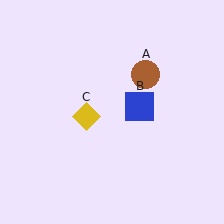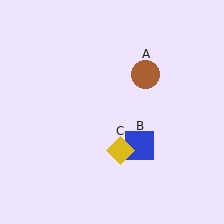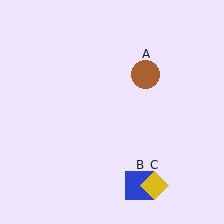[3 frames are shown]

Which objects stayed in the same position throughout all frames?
Brown circle (object A) remained stationary.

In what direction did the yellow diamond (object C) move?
The yellow diamond (object C) moved down and to the right.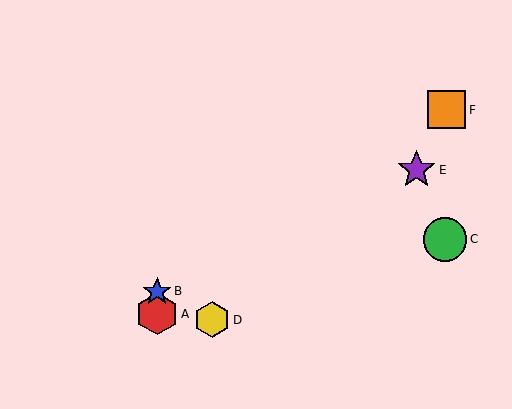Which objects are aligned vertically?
Objects A, B are aligned vertically.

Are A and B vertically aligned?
Yes, both are at x≈157.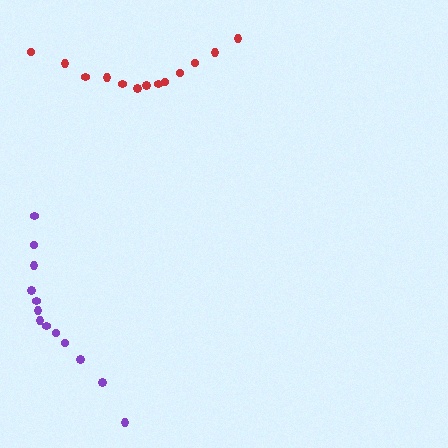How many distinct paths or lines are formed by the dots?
There are 2 distinct paths.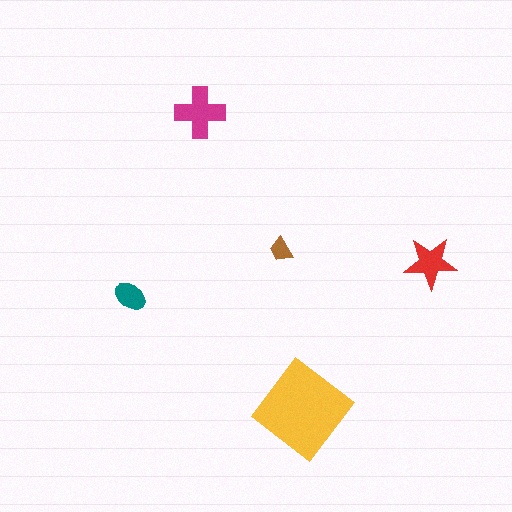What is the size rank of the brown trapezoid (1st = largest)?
5th.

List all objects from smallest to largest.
The brown trapezoid, the teal ellipse, the red star, the magenta cross, the yellow diamond.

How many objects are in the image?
There are 5 objects in the image.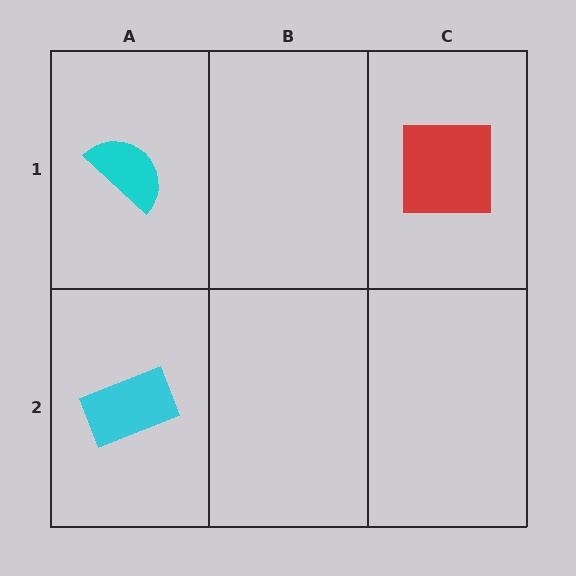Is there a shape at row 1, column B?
No, that cell is empty.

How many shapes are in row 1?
2 shapes.